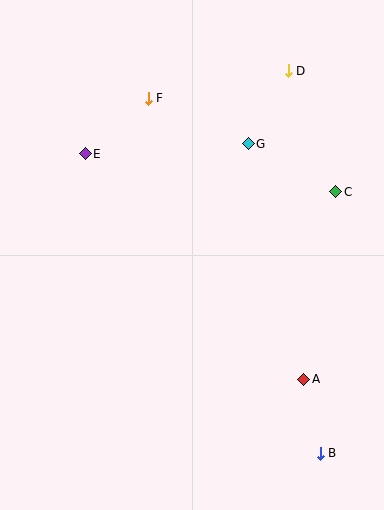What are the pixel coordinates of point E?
Point E is at (85, 154).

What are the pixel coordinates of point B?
Point B is at (320, 453).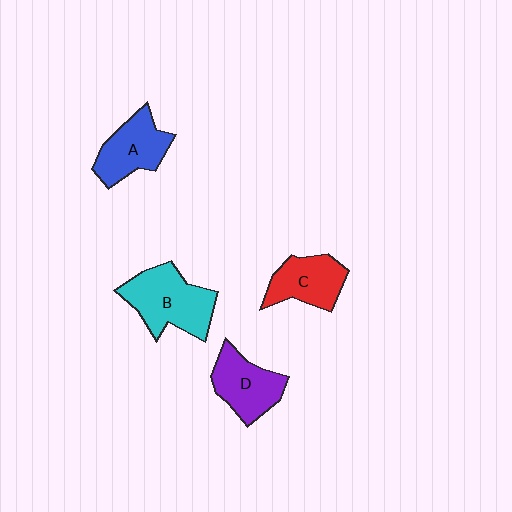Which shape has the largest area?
Shape B (cyan).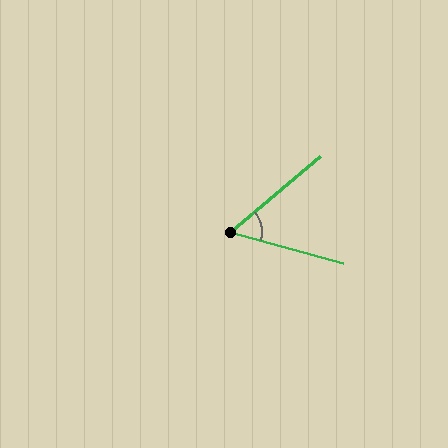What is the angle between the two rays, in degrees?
Approximately 56 degrees.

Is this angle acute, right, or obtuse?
It is acute.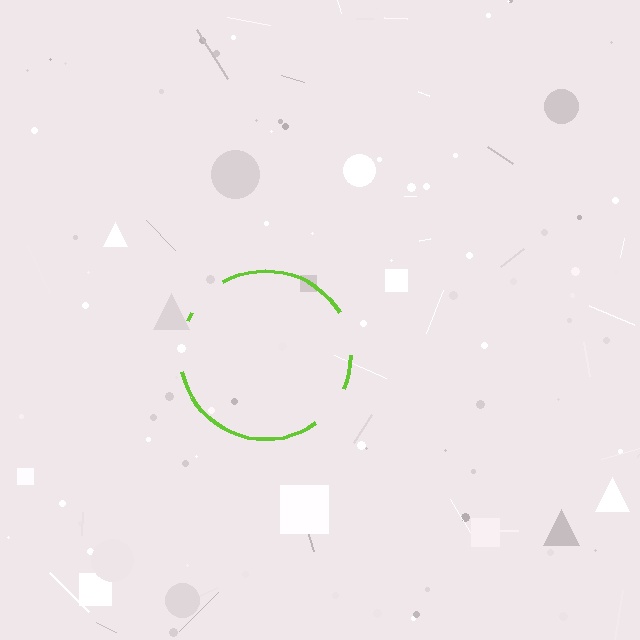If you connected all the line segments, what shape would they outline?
They would outline a circle.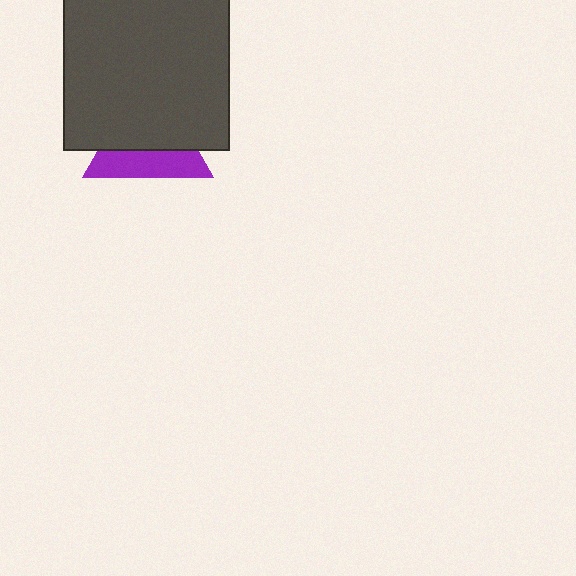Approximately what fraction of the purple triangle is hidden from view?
Roughly 60% of the purple triangle is hidden behind the dark gray rectangle.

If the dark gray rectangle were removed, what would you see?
You would see the complete purple triangle.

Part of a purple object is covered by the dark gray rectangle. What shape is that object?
It is a triangle.